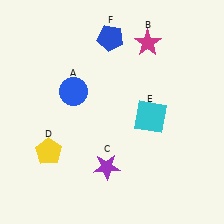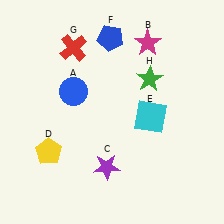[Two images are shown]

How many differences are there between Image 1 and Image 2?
There are 2 differences between the two images.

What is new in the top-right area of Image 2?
A green star (H) was added in the top-right area of Image 2.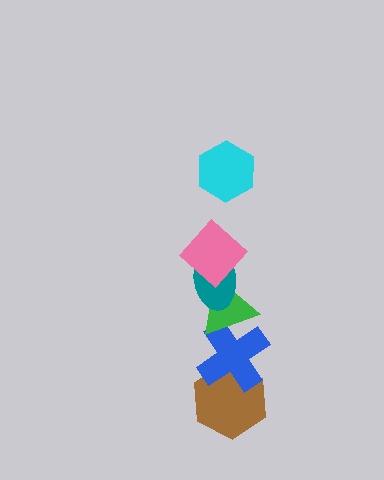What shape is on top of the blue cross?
The green triangle is on top of the blue cross.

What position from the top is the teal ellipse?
The teal ellipse is 3rd from the top.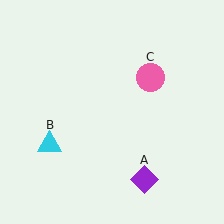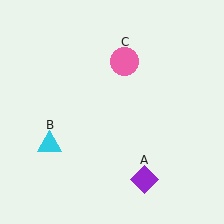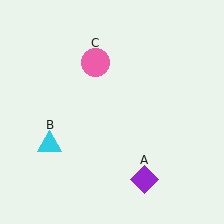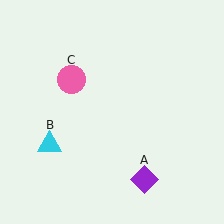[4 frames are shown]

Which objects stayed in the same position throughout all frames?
Purple diamond (object A) and cyan triangle (object B) remained stationary.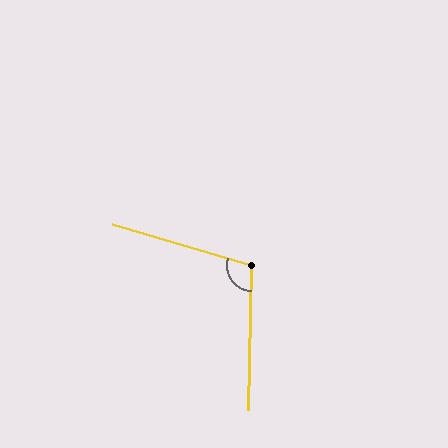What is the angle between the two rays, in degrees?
Approximately 105 degrees.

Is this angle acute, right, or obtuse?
It is obtuse.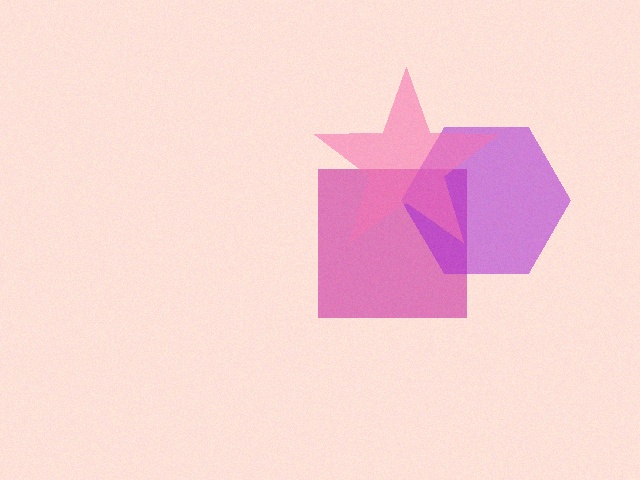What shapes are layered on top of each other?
The layered shapes are: a magenta square, a purple hexagon, a pink star.